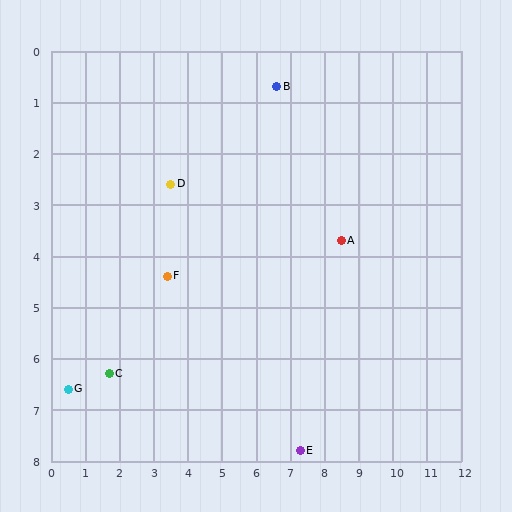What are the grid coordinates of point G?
Point G is at approximately (0.5, 6.6).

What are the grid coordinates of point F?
Point F is at approximately (3.4, 4.4).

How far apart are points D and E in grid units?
Points D and E are about 6.4 grid units apart.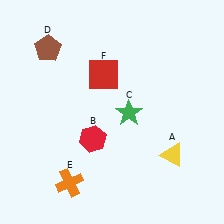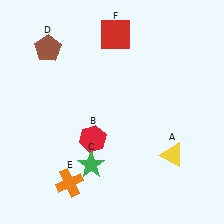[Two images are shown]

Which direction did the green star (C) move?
The green star (C) moved down.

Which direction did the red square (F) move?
The red square (F) moved up.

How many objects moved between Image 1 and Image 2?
2 objects moved between the two images.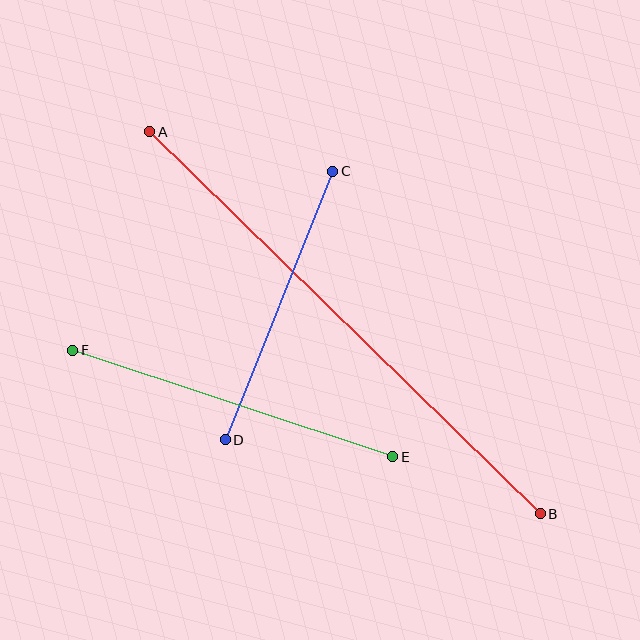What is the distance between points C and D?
The distance is approximately 289 pixels.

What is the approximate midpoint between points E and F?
The midpoint is at approximately (233, 404) pixels.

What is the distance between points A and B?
The distance is approximately 546 pixels.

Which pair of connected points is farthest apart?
Points A and B are farthest apart.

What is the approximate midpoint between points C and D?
The midpoint is at approximately (279, 306) pixels.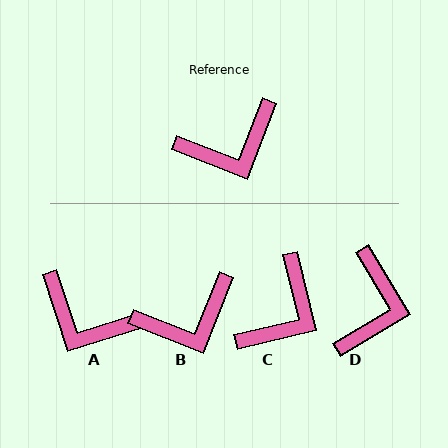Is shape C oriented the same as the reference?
No, it is off by about 35 degrees.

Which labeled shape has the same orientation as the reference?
B.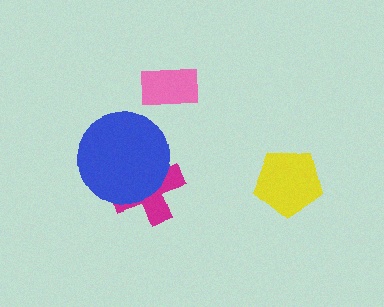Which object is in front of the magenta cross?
The blue circle is in front of the magenta cross.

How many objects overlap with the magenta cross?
1 object overlaps with the magenta cross.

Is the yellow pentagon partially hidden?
No, no other shape covers it.